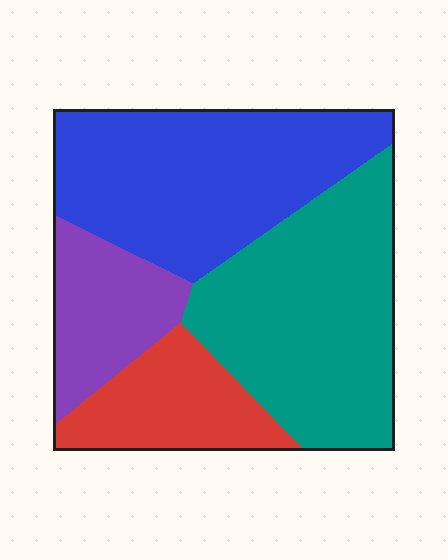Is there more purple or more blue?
Blue.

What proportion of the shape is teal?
Teal covers about 35% of the shape.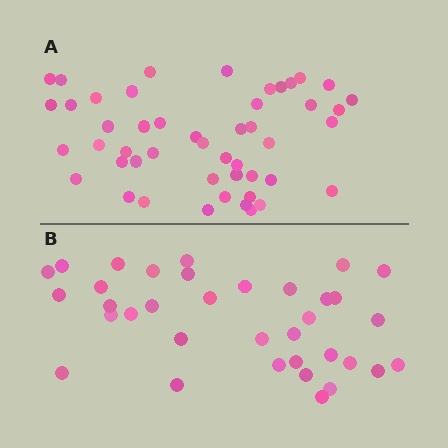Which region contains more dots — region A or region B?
Region A (the top region) has more dots.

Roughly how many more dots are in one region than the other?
Region A has approximately 15 more dots than region B.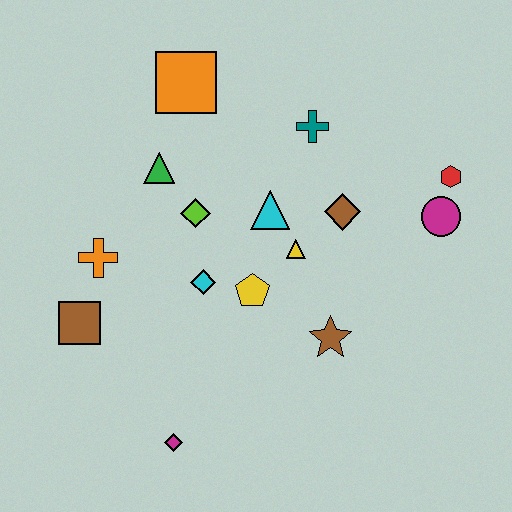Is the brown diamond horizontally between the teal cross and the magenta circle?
Yes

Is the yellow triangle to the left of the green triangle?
No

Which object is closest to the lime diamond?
The green triangle is closest to the lime diamond.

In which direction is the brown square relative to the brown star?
The brown square is to the left of the brown star.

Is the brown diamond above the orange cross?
Yes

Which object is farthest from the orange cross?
The red hexagon is farthest from the orange cross.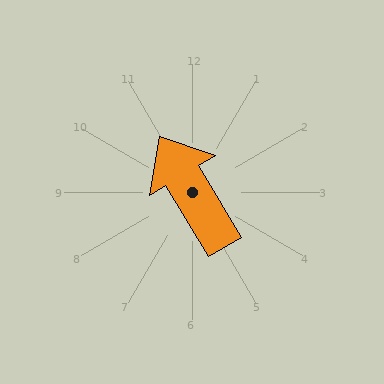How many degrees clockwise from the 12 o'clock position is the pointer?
Approximately 329 degrees.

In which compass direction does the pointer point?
Northwest.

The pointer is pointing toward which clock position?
Roughly 11 o'clock.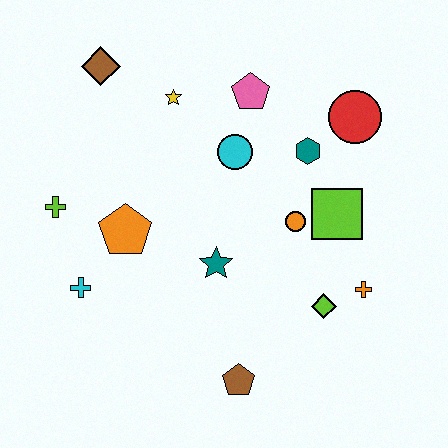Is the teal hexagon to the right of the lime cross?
Yes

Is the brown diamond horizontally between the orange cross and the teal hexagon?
No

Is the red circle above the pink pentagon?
No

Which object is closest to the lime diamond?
The orange cross is closest to the lime diamond.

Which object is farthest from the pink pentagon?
The brown pentagon is farthest from the pink pentagon.